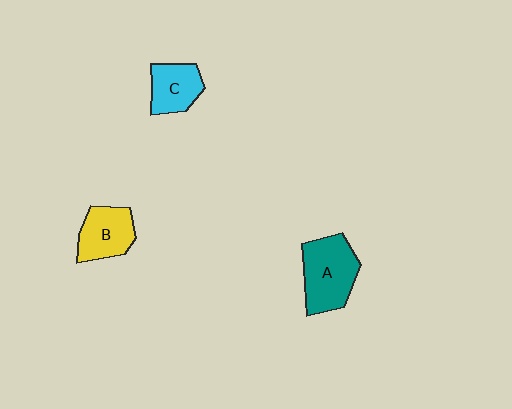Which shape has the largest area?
Shape A (teal).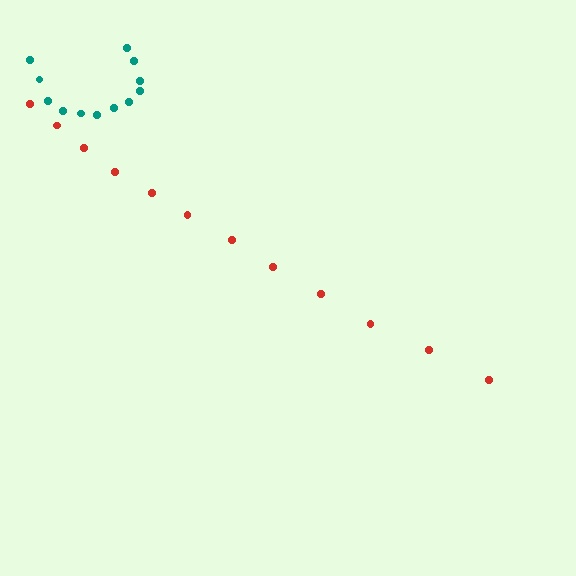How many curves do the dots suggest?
There are 2 distinct paths.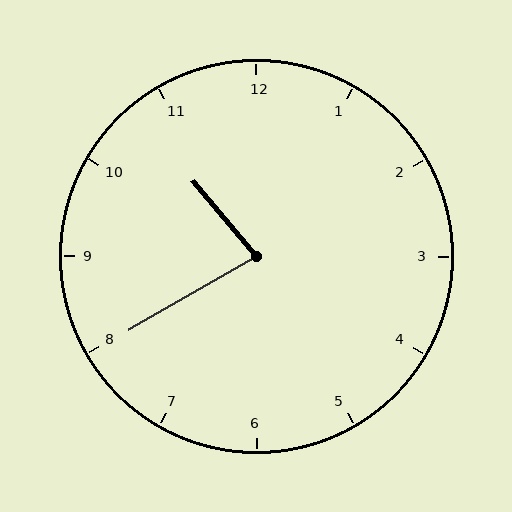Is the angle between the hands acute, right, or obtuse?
It is acute.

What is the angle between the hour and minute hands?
Approximately 80 degrees.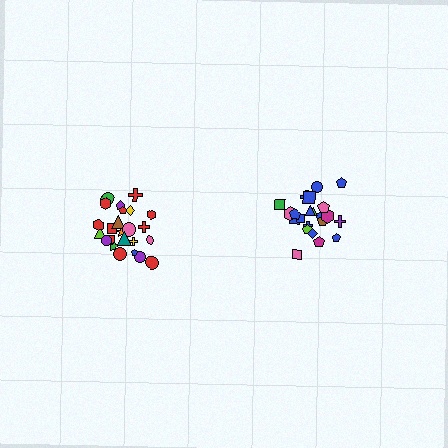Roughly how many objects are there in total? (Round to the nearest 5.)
Roughly 45 objects in total.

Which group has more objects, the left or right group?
The left group.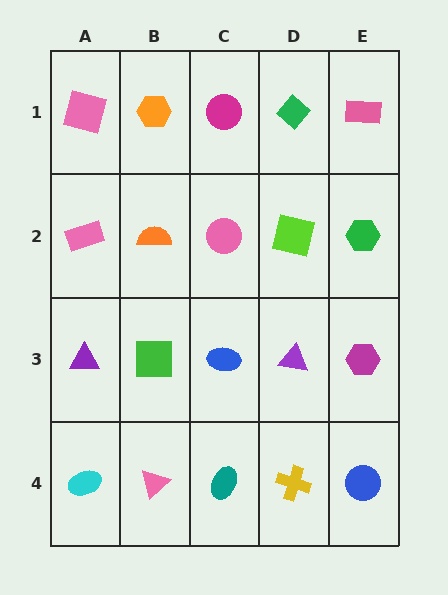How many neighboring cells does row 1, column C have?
3.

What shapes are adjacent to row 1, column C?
A pink circle (row 2, column C), an orange hexagon (row 1, column B), a green diamond (row 1, column D).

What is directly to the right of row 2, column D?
A green hexagon.